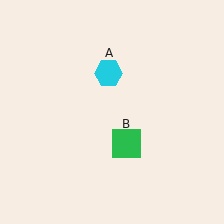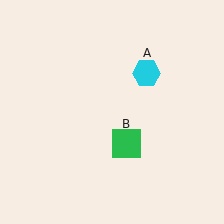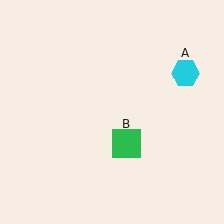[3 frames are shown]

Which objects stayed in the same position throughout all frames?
Green square (object B) remained stationary.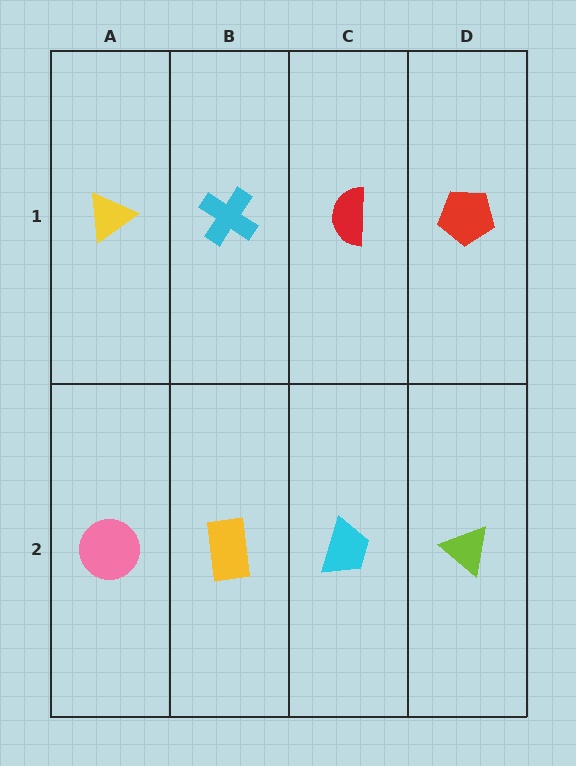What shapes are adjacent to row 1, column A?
A pink circle (row 2, column A), a cyan cross (row 1, column B).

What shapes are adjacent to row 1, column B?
A yellow rectangle (row 2, column B), a yellow triangle (row 1, column A), a red semicircle (row 1, column C).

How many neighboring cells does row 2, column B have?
3.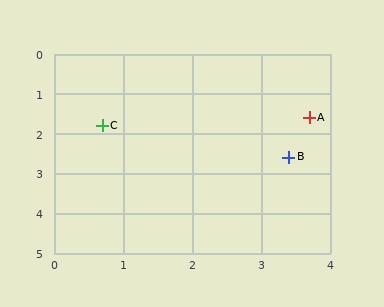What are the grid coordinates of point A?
Point A is at approximately (3.7, 1.6).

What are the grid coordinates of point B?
Point B is at approximately (3.4, 2.6).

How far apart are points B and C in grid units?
Points B and C are about 2.8 grid units apart.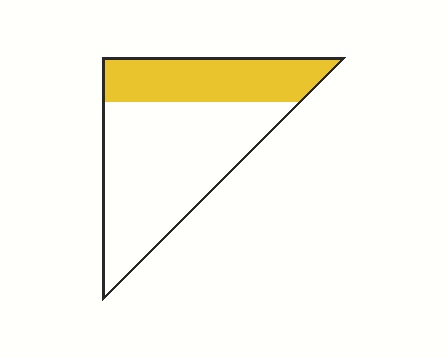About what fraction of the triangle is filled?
About one third (1/3).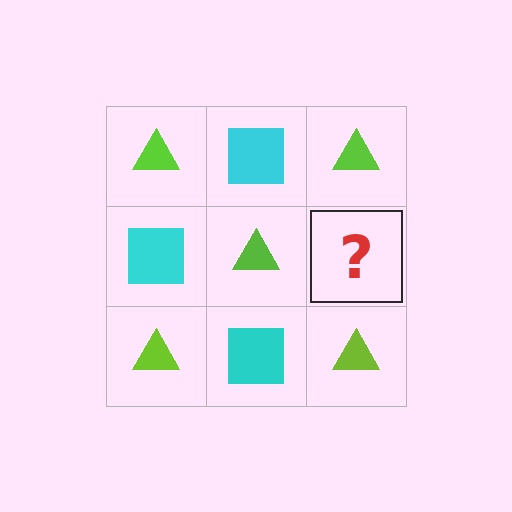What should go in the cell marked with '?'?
The missing cell should contain a cyan square.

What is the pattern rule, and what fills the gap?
The rule is that it alternates lime triangle and cyan square in a checkerboard pattern. The gap should be filled with a cyan square.